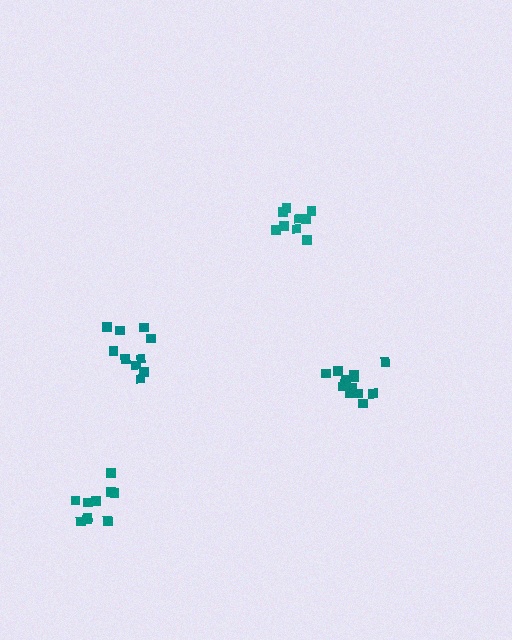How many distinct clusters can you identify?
There are 4 distinct clusters.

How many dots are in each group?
Group 1: 13 dots, Group 2: 9 dots, Group 3: 10 dots, Group 4: 10 dots (42 total).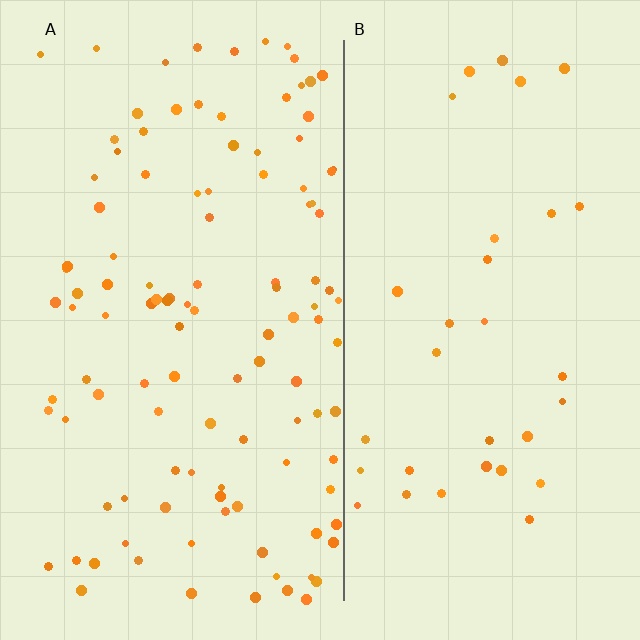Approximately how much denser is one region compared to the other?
Approximately 3.3× — region A over region B.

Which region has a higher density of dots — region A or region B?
A (the left).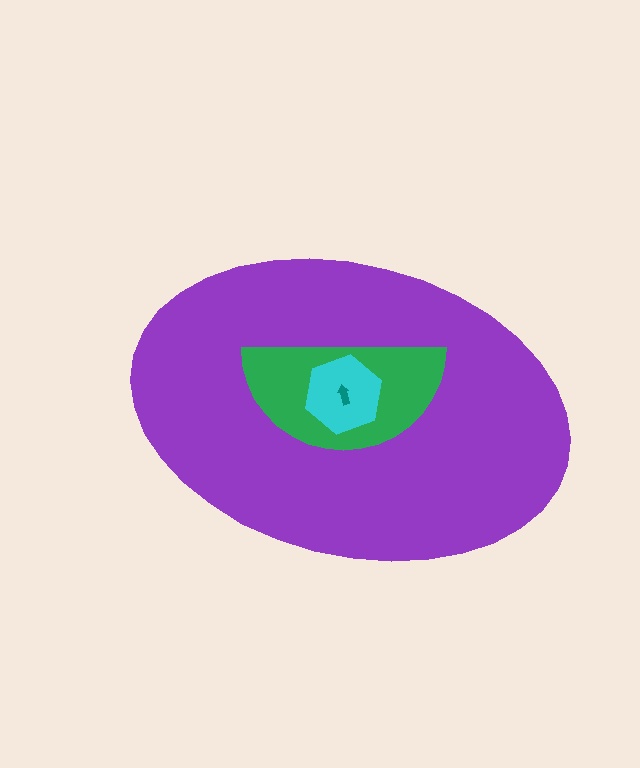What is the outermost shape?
The purple ellipse.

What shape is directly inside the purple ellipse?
The green semicircle.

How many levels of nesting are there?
4.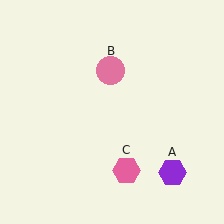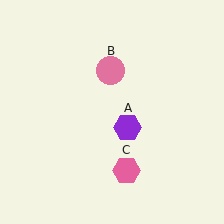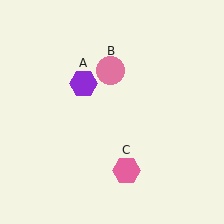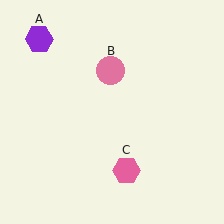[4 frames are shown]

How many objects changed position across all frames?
1 object changed position: purple hexagon (object A).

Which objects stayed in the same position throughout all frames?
Pink circle (object B) and pink hexagon (object C) remained stationary.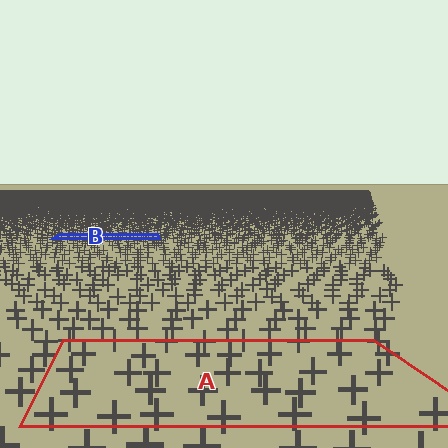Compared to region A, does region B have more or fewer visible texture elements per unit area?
Region B has more texture elements per unit area — they are packed more densely because it is farther away.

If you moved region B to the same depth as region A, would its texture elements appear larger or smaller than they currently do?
They would appear larger. At a closer depth, the same texture elements are projected at a bigger on-screen size.